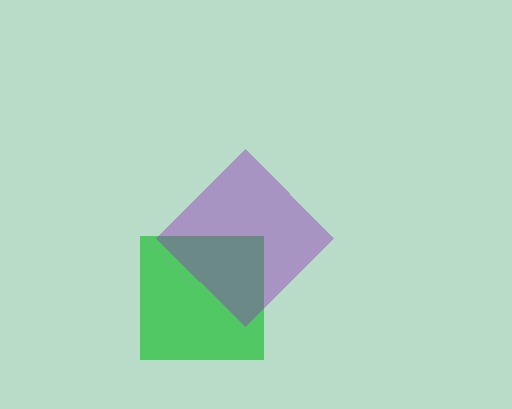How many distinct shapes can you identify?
There are 2 distinct shapes: a green square, a purple diamond.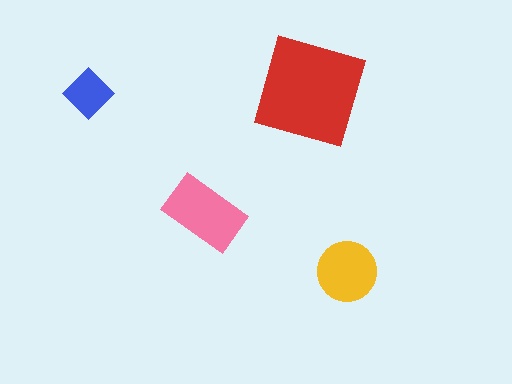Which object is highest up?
The red square is topmost.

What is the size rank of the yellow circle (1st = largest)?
3rd.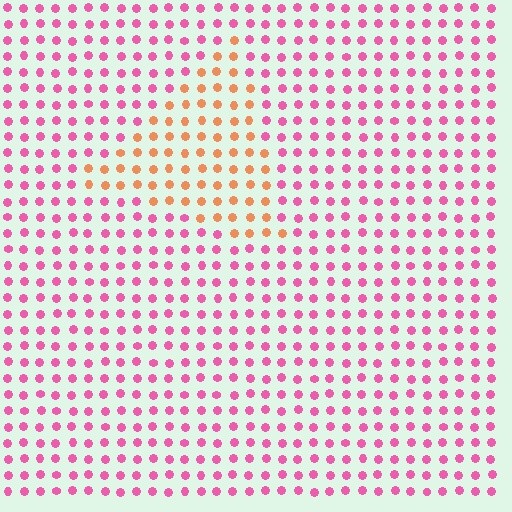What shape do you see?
I see a triangle.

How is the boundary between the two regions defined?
The boundary is defined purely by a slight shift in hue (about 53 degrees). Spacing, size, and orientation are identical on both sides.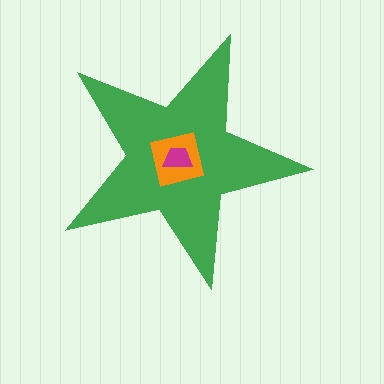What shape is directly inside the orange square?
The magenta trapezoid.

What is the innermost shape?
The magenta trapezoid.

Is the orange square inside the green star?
Yes.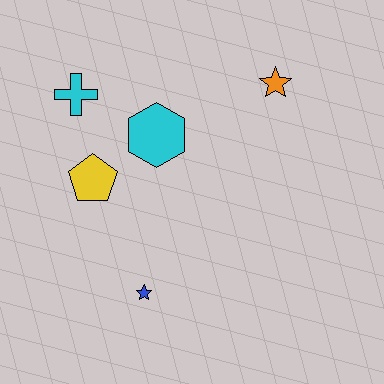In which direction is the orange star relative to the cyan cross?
The orange star is to the right of the cyan cross.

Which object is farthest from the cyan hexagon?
The blue star is farthest from the cyan hexagon.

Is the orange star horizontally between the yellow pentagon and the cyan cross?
No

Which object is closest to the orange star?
The cyan hexagon is closest to the orange star.